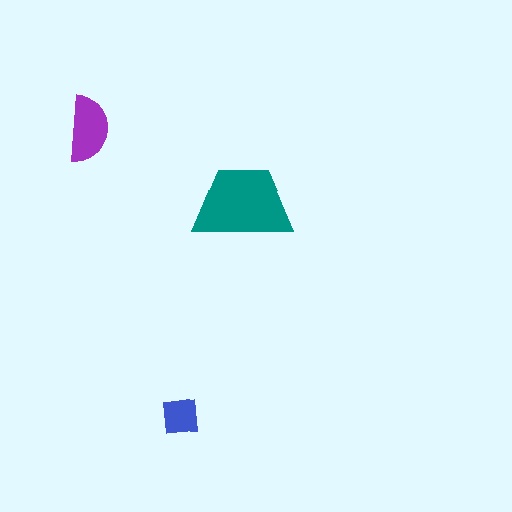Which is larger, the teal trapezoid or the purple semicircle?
The teal trapezoid.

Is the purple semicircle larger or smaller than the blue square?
Larger.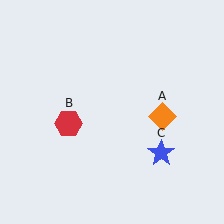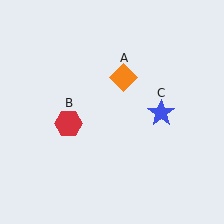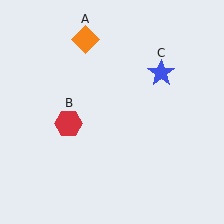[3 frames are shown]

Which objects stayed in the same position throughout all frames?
Red hexagon (object B) remained stationary.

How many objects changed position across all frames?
2 objects changed position: orange diamond (object A), blue star (object C).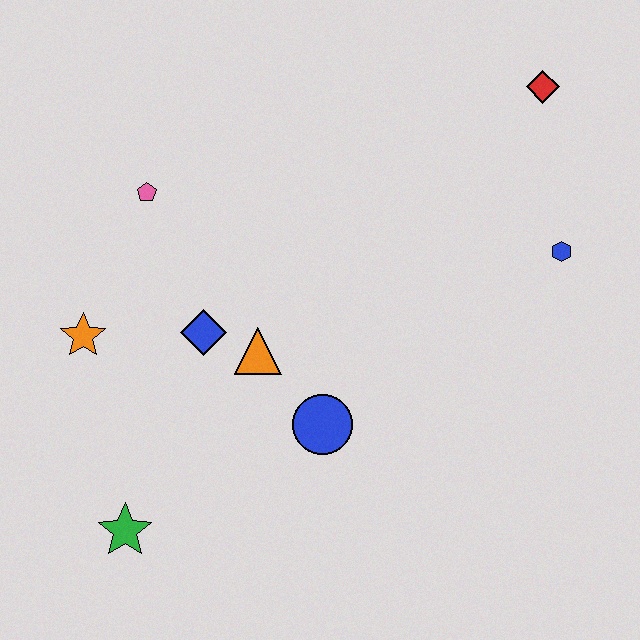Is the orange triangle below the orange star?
Yes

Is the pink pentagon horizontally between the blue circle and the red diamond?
No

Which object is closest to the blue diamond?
The orange triangle is closest to the blue diamond.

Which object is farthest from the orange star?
The red diamond is farthest from the orange star.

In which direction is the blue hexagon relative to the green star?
The blue hexagon is to the right of the green star.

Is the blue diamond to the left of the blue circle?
Yes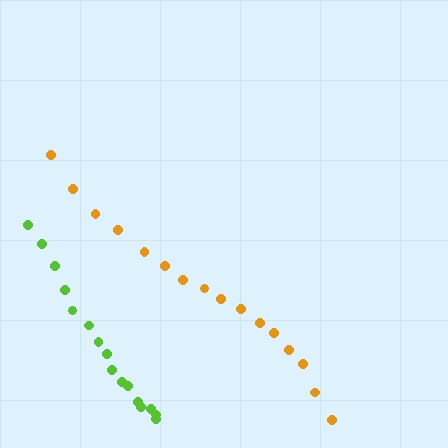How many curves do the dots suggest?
There are 2 distinct paths.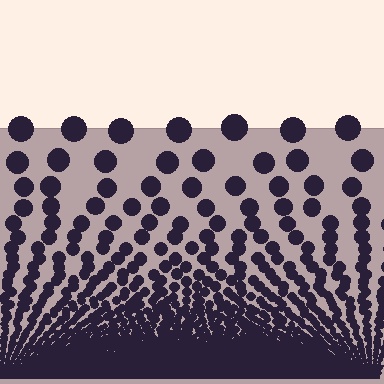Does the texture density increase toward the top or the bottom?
Density increases toward the bottom.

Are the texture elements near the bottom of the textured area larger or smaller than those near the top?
Smaller. The gradient is inverted — elements near the bottom are smaller and denser.